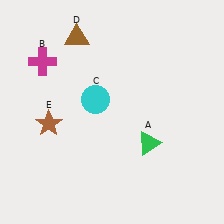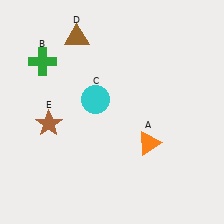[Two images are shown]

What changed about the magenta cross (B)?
In Image 1, B is magenta. In Image 2, it changed to green.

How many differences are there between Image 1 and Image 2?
There are 2 differences between the two images.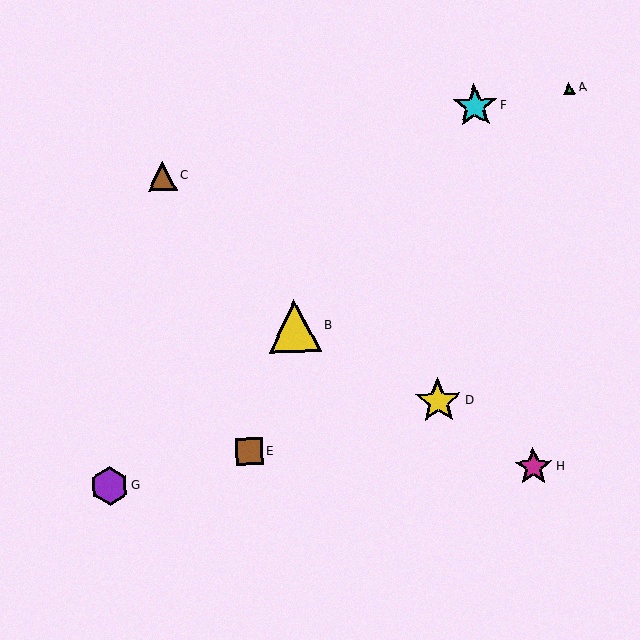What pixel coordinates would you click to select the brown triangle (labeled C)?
Click at (162, 176) to select the brown triangle C.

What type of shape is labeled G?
Shape G is a purple hexagon.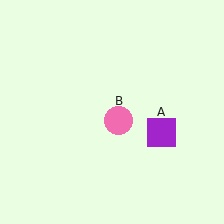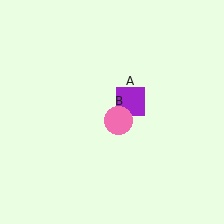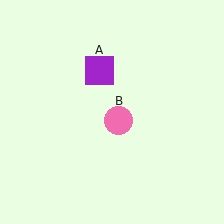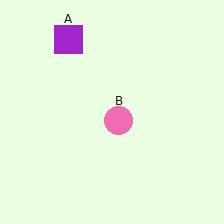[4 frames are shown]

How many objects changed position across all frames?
1 object changed position: purple square (object A).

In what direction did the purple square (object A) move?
The purple square (object A) moved up and to the left.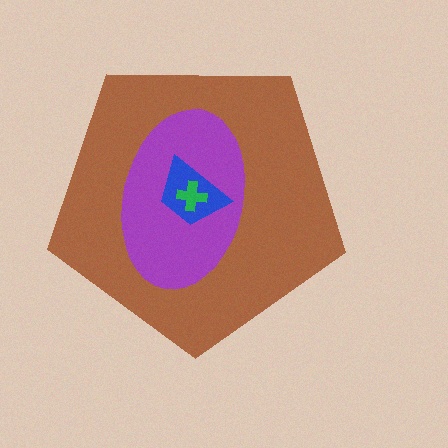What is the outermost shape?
The brown pentagon.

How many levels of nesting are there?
4.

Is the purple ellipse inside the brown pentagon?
Yes.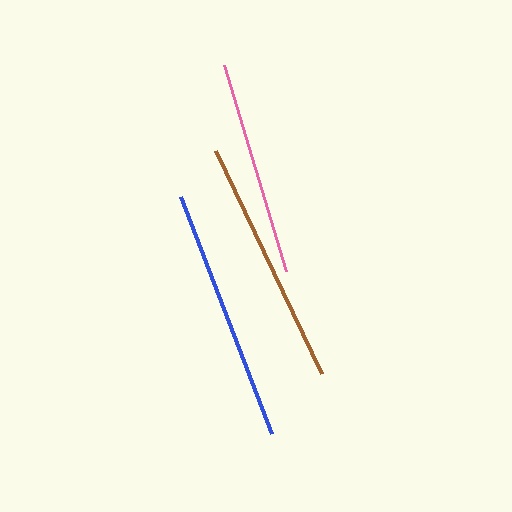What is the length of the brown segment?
The brown segment is approximately 247 pixels long.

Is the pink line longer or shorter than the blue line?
The blue line is longer than the pink line.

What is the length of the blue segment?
The blue segment is approximately 254 pixels long.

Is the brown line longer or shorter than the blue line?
The blue line is longer than the brown line.